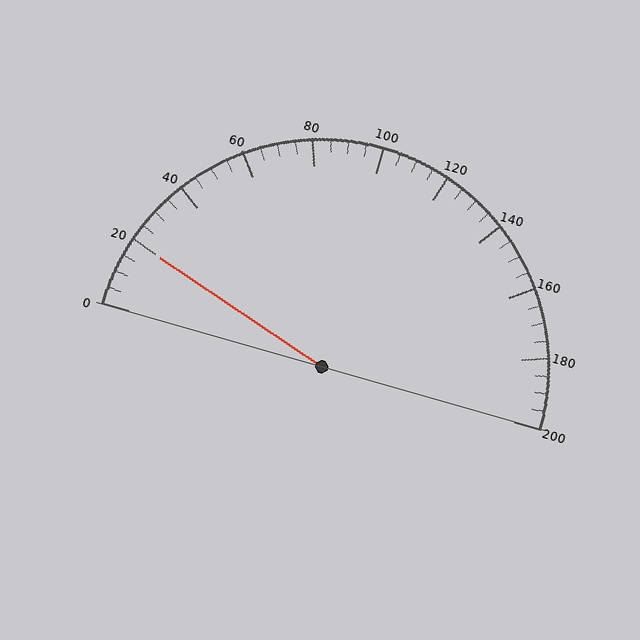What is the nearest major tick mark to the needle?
The nearest major tick mark is 20.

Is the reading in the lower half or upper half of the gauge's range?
The reading is in the lower half of the range (0 to 200).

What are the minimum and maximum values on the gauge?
The gauge ranges from 0 to 200.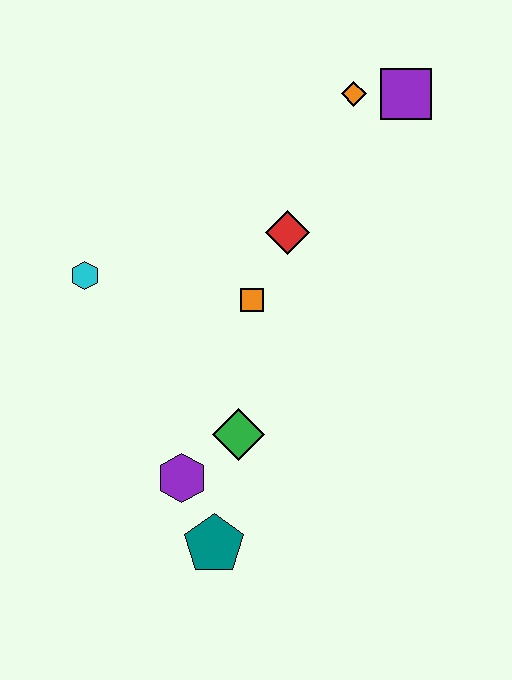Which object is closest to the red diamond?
The orange square is closest to the red diamond.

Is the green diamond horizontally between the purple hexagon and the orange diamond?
Yes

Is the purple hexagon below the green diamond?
Yes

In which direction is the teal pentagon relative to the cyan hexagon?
The teal pentagon is below the cyan hexagon.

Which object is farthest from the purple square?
The teal pentagon is farthest from the purple square.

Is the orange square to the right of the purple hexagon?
Yes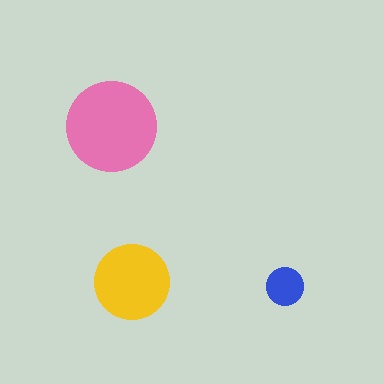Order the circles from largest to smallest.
the pink one, the yellow one, the blue one.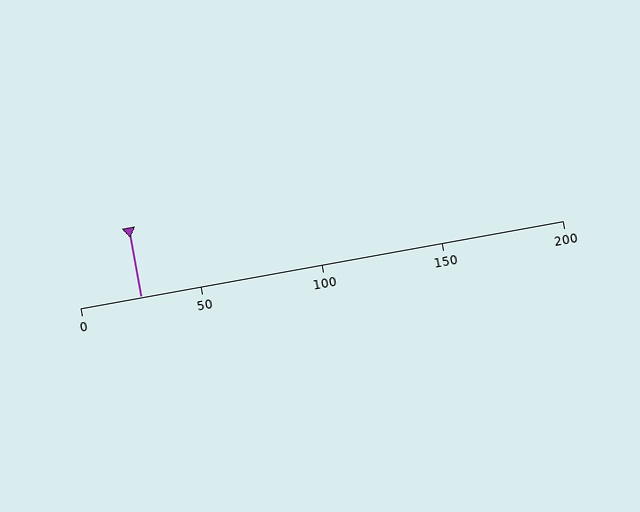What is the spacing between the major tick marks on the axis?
The major ticks are spaced 50 apart.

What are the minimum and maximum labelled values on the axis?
The axis runs from 0 to 200.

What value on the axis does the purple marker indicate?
The marker indicates approximately 25.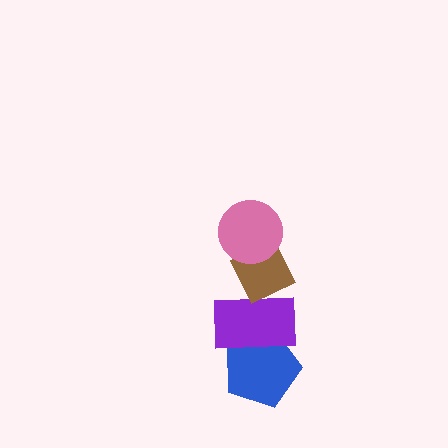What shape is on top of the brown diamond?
The pink circle is on top of the brown diamond.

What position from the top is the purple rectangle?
The purple rectangle is 3rd from the top.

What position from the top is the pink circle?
The pink circle is 1st from the top.